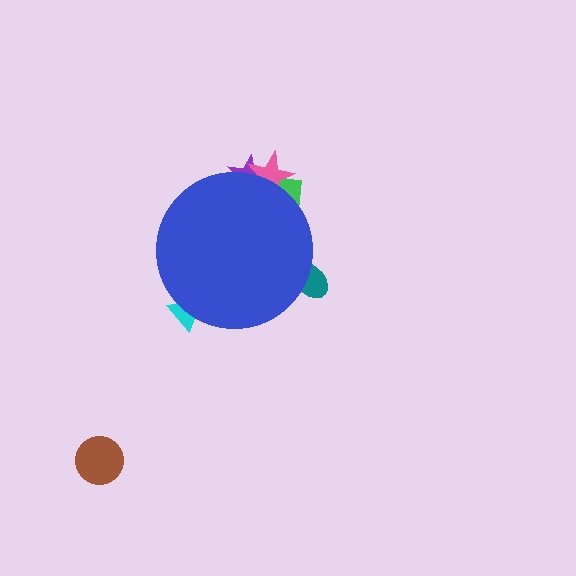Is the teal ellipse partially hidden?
Yes, the teal ellipse is partially hidden behind the blue circle.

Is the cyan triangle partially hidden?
Yes, the cyan triangle is partially hidden behind the blue circle.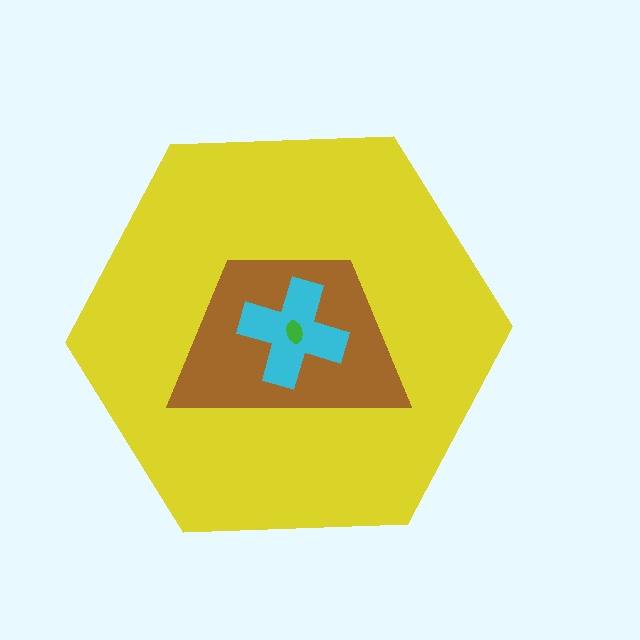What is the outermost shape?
The yellow hexagon.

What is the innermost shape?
The green ellipse.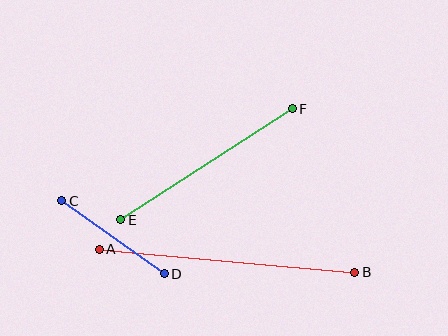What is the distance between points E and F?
The distance is approximately 204 pixels.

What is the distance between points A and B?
The distance is approximately 256 pixels.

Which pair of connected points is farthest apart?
Points A and B are farthest apart.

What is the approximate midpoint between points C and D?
The midpoint is at approximately (113, 237) pixels.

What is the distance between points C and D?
The distance is approximately 126 pixels.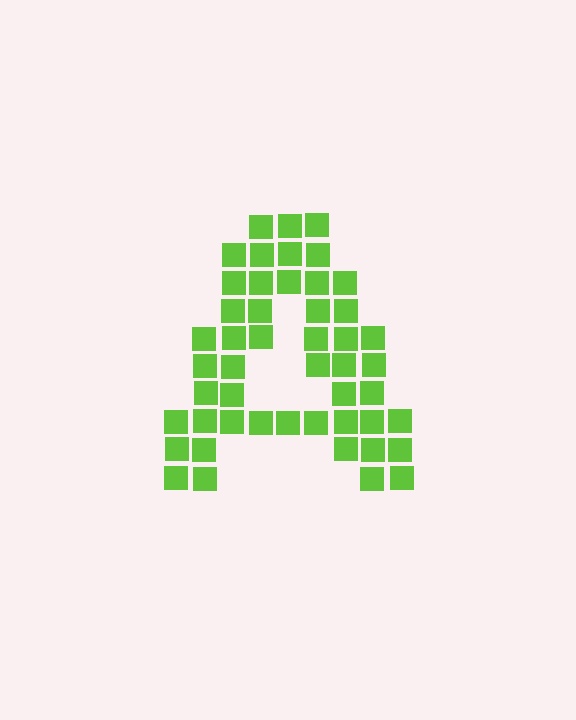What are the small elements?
The small elements are squares.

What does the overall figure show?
The overall figure shows the letter A.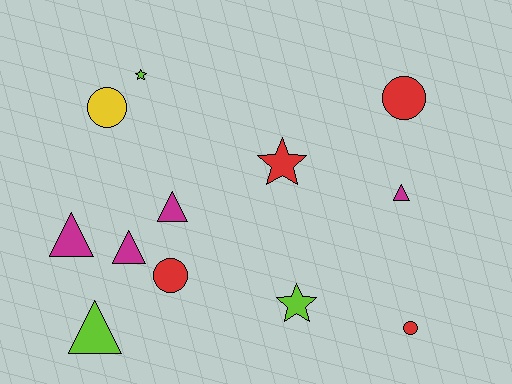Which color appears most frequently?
Red, with 4 objects.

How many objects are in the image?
There are 12 objects.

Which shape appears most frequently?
Triangle, with 5 objects.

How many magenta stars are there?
There are no magenta stars.